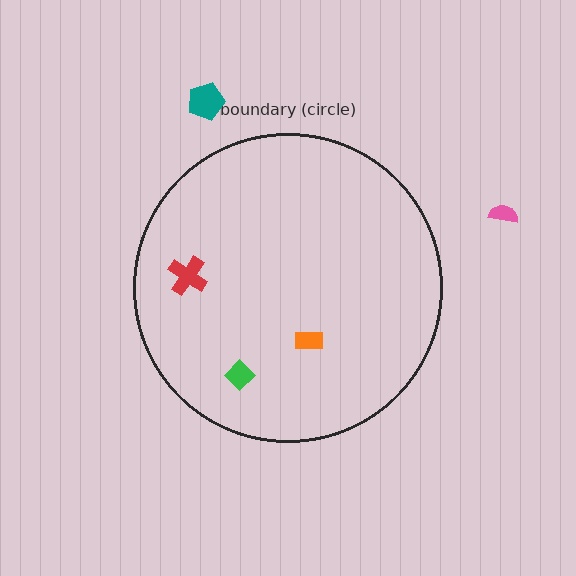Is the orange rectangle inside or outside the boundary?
Inside.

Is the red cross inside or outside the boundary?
Inside.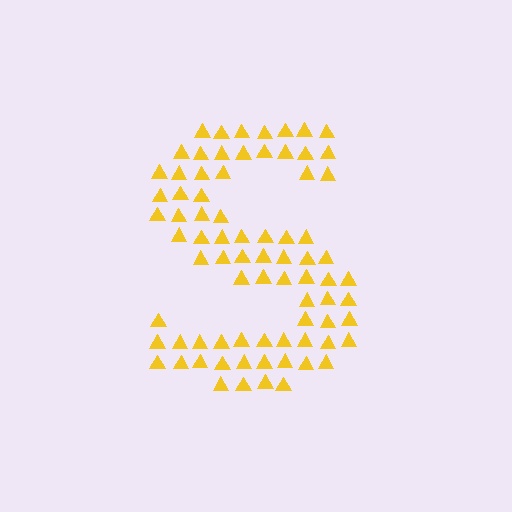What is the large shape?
The large shape is the letter S.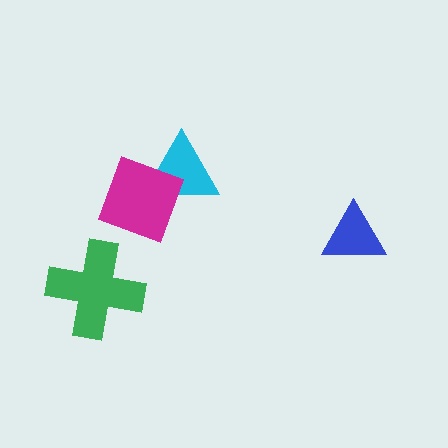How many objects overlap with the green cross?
0 objects overlap with the green cross.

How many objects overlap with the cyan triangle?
1 object overlaps with the cyan triangle.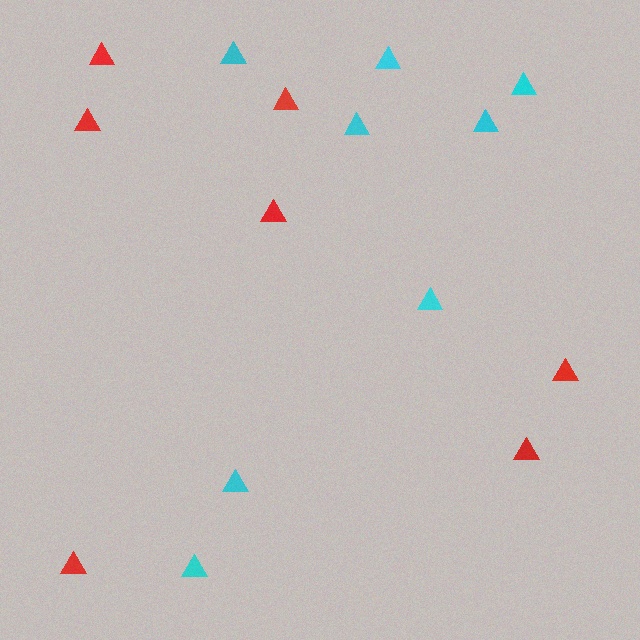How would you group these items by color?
There are 2 groups: one group of cyan triangles (8) and one group of red triangles (7).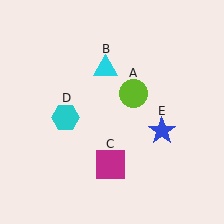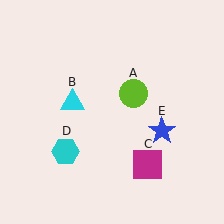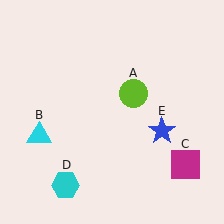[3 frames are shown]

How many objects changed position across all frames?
3 objects changed position: cyan triangle (object B), magenta square (object C), cyan hexagon (object D).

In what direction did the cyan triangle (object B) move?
The cyan triangle (object B) moved down and to the left.